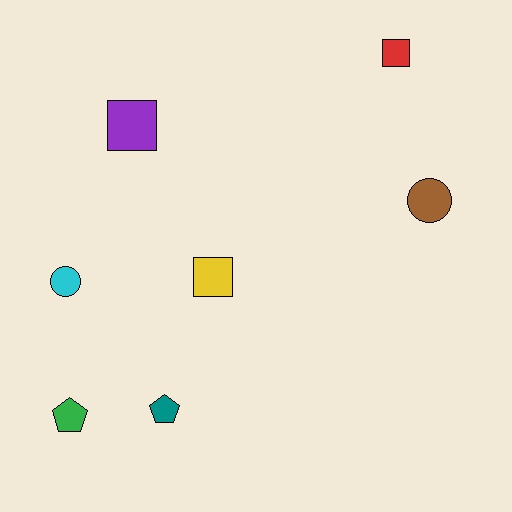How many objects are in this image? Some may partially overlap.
There are 7 objects.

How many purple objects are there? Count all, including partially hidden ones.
There is 1 purple object.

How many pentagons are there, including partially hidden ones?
There are 2 pentagons.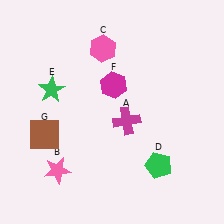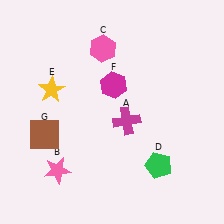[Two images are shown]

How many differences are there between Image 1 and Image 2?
There is 1 difference between the two images.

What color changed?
The star (E) changed from green in Image 1 to yellow in Image 2.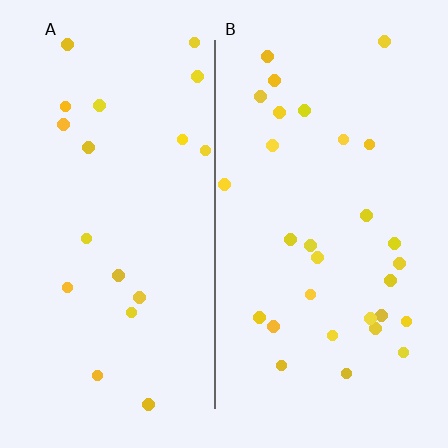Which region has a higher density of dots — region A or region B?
B (the right).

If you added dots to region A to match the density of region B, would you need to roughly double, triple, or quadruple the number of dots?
Approximately double.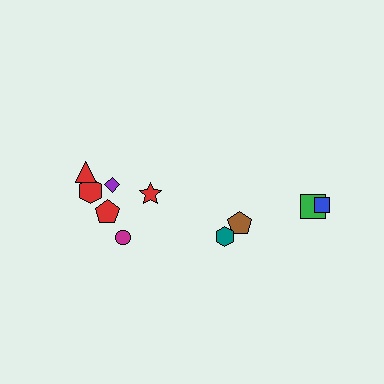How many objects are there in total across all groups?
There are 10 objects.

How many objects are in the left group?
There are 6 objects.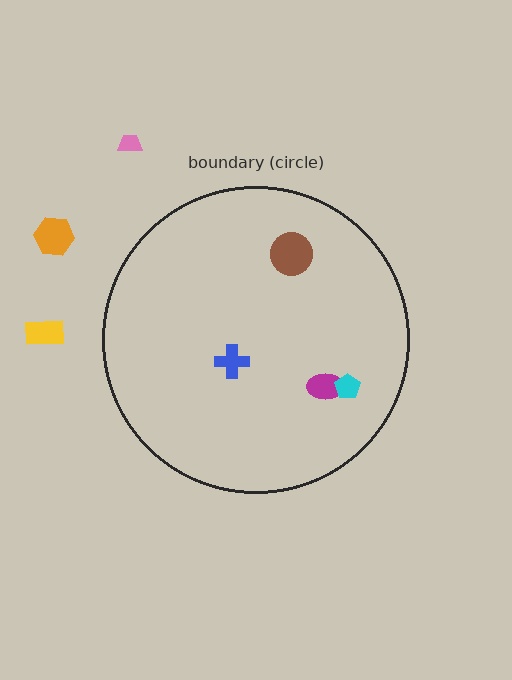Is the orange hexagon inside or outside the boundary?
Outside.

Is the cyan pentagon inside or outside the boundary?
Inside.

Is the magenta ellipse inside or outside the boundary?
Inside.